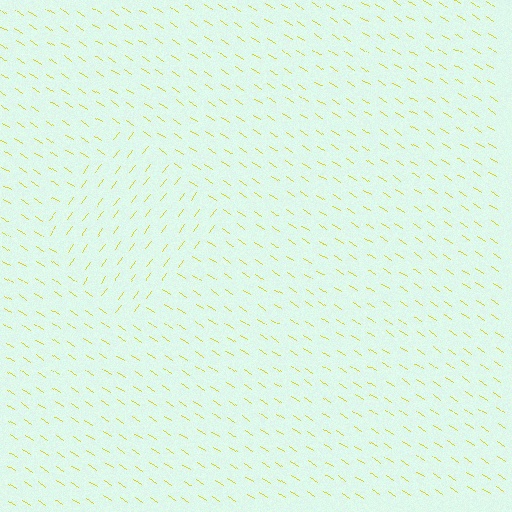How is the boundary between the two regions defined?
The boundary is defined purely by a change in line orientation (approximately 87 degrees difference). All lines are the same color and thickness.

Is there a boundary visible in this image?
Yes, there is a texture boundary formed by a change in line orientation.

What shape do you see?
I see a diamond.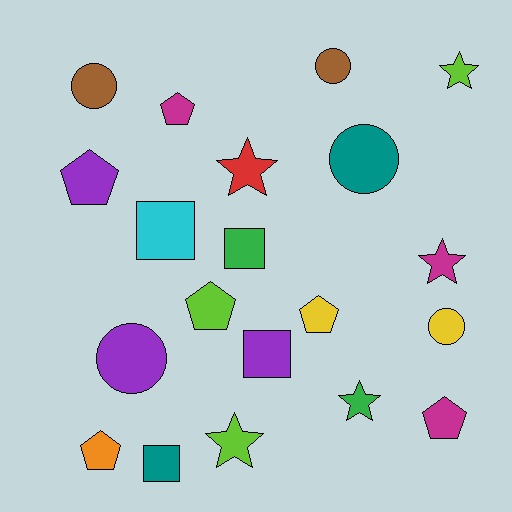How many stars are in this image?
There are 5 stars.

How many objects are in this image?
There are 20 objects.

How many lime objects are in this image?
There are 3 lime objects.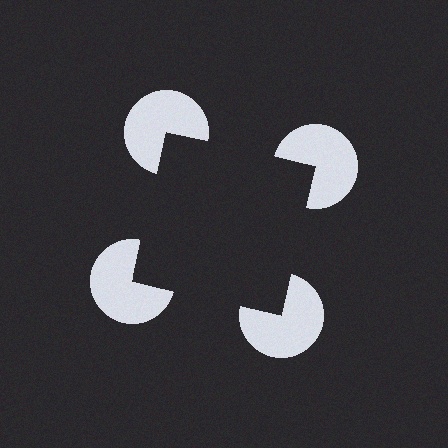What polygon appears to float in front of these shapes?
An illusory square — its edges are inferred from the aligned wedge cuts in the pac-man discs, not physically drawn.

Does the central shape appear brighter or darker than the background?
It typically appears slightly darker than the background, even though no actual brightness change is drawn.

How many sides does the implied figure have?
4 sides.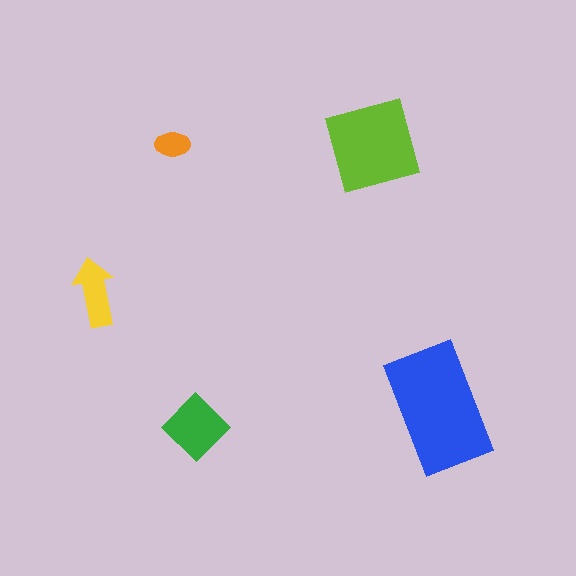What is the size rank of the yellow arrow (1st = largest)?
4th.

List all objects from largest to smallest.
The blue rectangle, the lime square, the green diamond, the yellow arrow, the orange ellipse.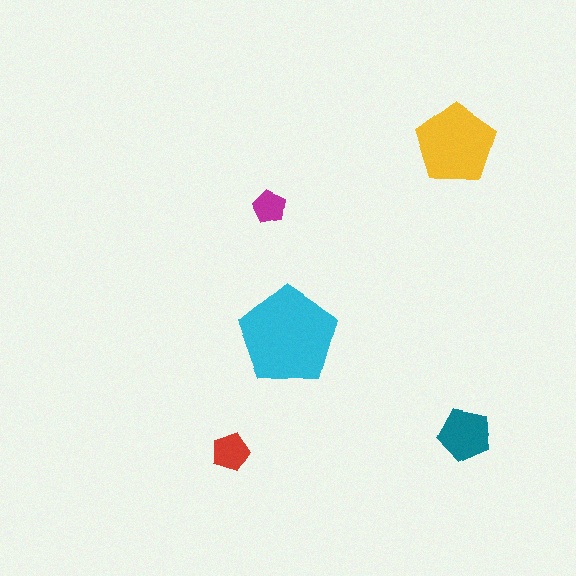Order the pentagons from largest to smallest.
the cyan one, the yellow one, the teal one, the red one, the magenta one.